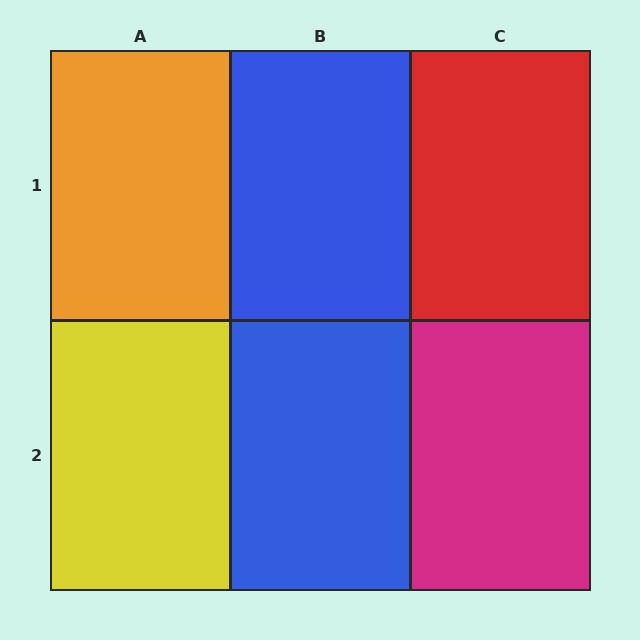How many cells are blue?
2 cells are blue.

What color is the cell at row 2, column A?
Yellow.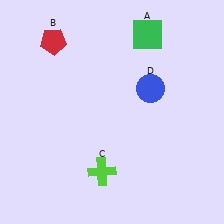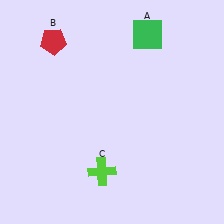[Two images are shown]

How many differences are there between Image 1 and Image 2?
There is 1 difference between the two images.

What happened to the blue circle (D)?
The blue circle (D) was removed in Image 2. It was in the top-right area of Image 1.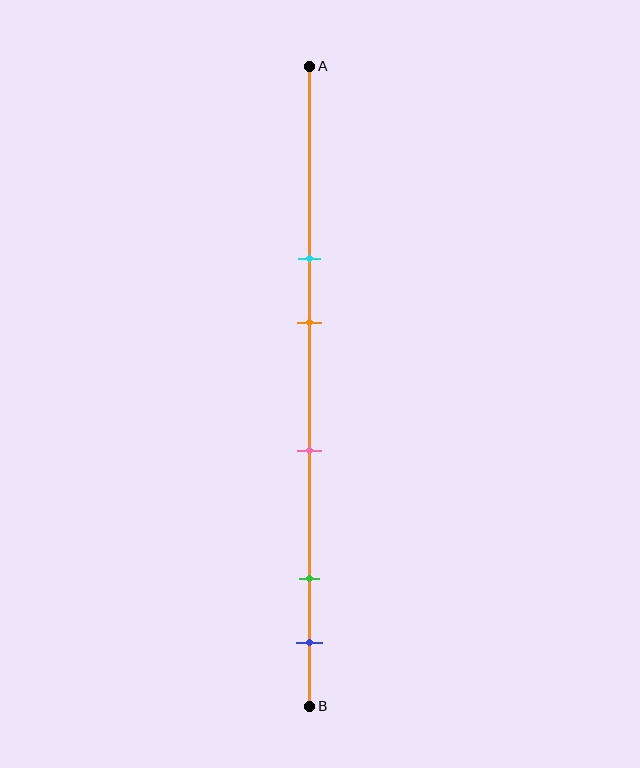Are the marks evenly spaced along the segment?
No, the marks are not evenly spaced.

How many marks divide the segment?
There are 5 marks dividing the segment.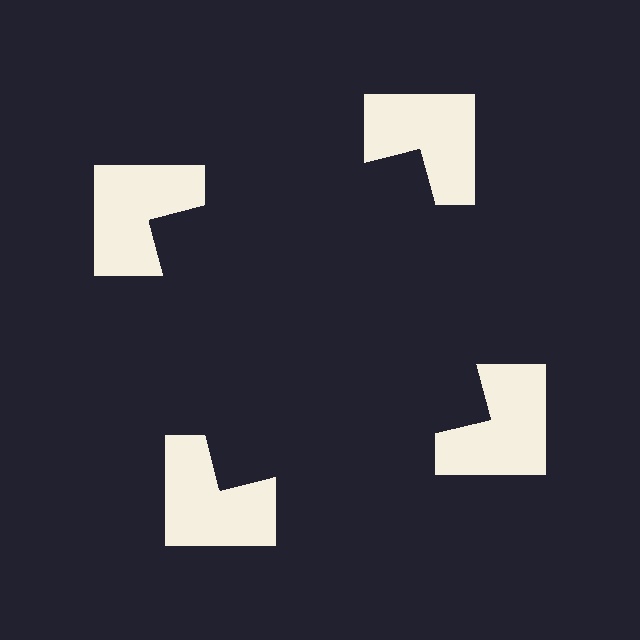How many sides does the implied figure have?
4 sides.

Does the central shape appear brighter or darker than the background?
It typically appears slightly darker than the background, even though no actual brightness change is drawn.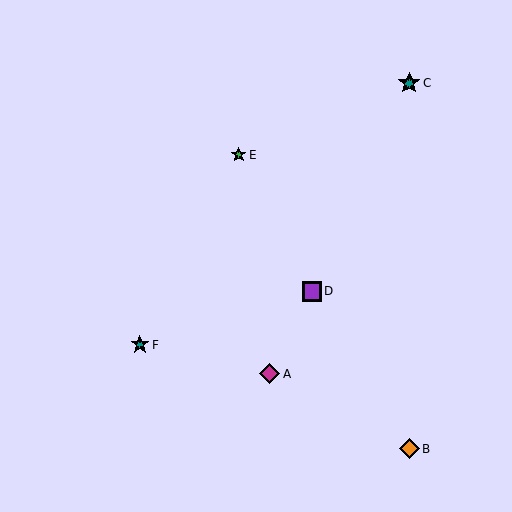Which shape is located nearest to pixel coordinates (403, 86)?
The teal star (labeled C) at (409, 83) is nearest to that location.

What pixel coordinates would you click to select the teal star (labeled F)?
Click at (140, 345) to select the teal star F.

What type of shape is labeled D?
Shape D is a purple square.